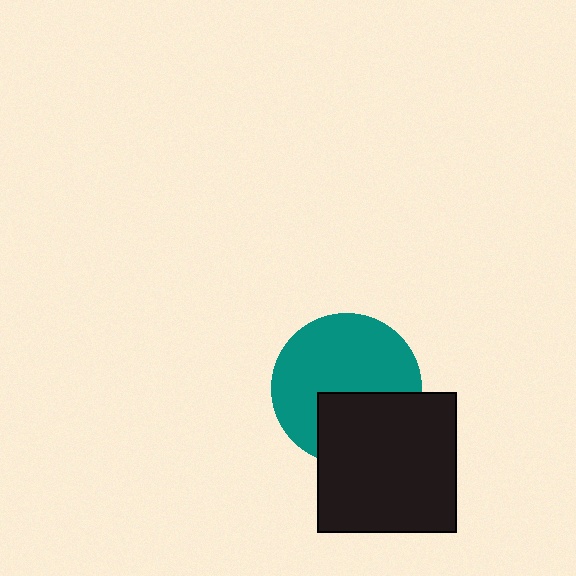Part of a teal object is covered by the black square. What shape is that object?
It is a circle.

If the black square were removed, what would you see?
You would see the complete teal circle.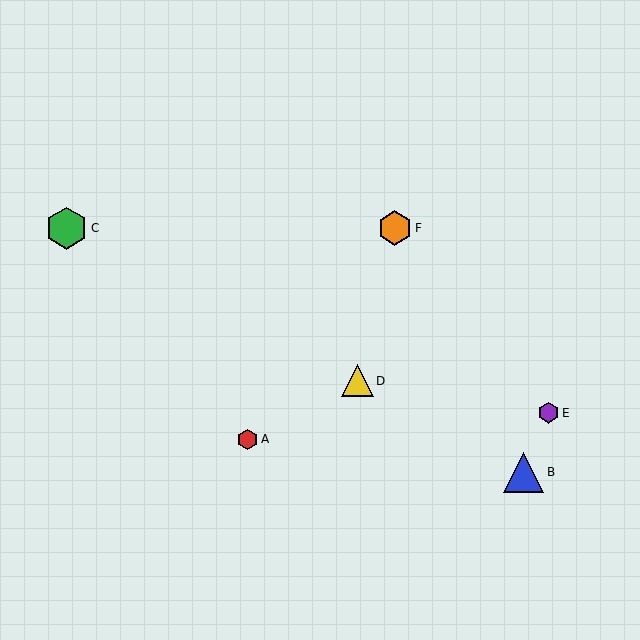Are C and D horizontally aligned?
No, C is at y≈228 and D is at y≈381.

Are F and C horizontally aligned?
Yes, both are at y≈228.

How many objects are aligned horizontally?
2 objects (C, F) are aligned horizontally.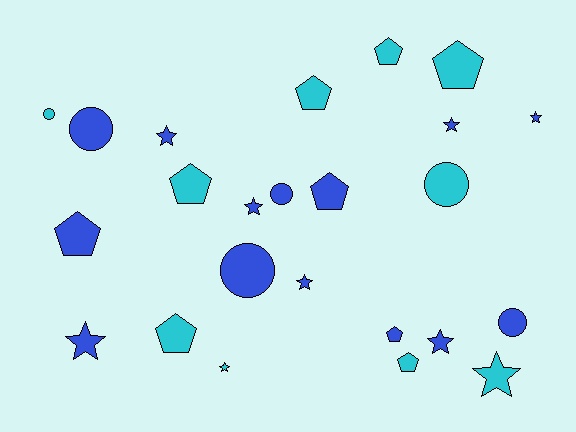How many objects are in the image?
There are 24 objects.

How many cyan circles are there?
There are 2 cyan circles.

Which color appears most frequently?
Blue, with 14 objects.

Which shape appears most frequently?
Pentagon, with 9 objects.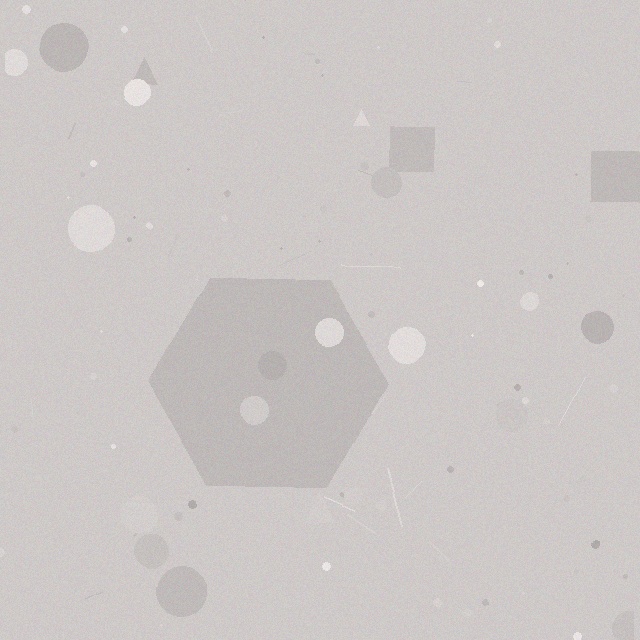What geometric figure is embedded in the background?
A hexagon is embedded in the background.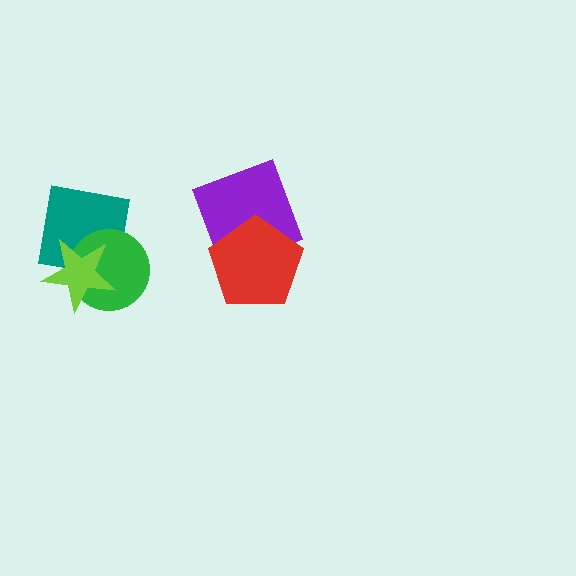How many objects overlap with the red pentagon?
1 object overlaps with the red pentagon.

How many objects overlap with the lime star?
2 objects overlap with the lime star.